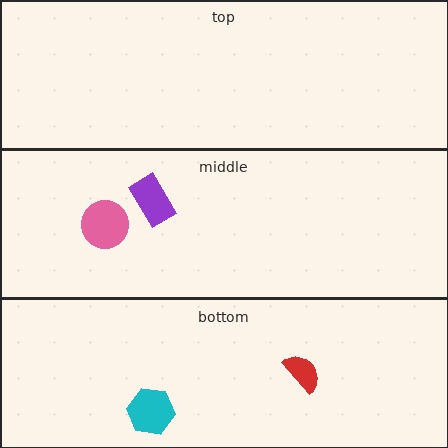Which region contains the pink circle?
The middle region.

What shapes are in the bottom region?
The red semicircle, the cyan hexagon.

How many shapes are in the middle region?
2.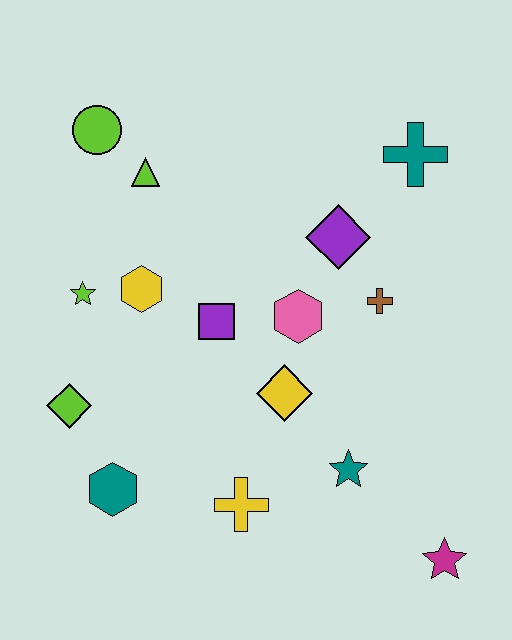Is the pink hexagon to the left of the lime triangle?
No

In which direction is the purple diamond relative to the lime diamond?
The purple diamond is to the right of the lime diamond.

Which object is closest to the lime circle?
The lime triangle is closest to the lime circle.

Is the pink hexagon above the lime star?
No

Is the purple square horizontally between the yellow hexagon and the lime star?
No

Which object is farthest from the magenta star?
The lime circle is farthest from the magenta star.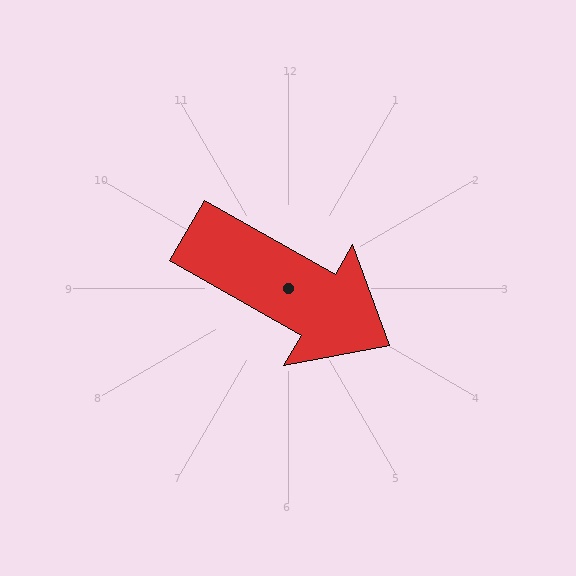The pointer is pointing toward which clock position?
Roughly 4 o'clock.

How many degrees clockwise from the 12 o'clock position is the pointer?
Approximately 120 degrees.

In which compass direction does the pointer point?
Southeast.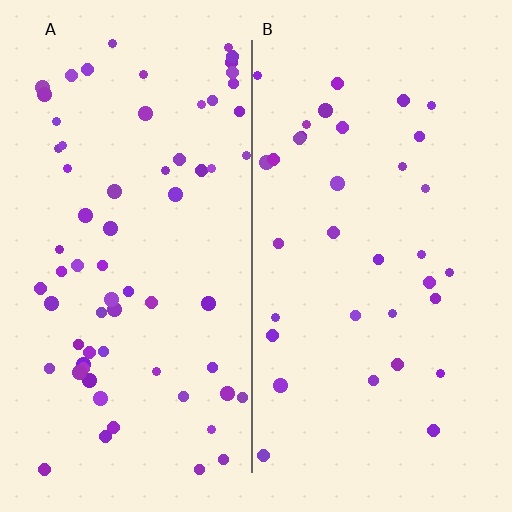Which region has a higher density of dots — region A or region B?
A (the left).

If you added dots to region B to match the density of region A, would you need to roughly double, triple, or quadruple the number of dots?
Approximately double.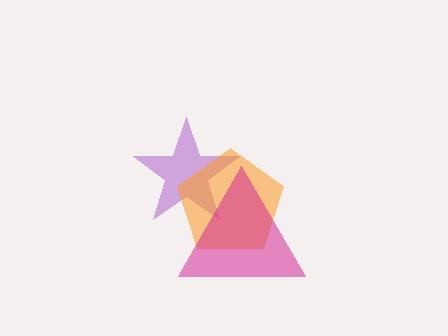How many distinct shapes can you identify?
There are 3 distinct shapes: a purple star, an orange pentagon, a magenta triangle.